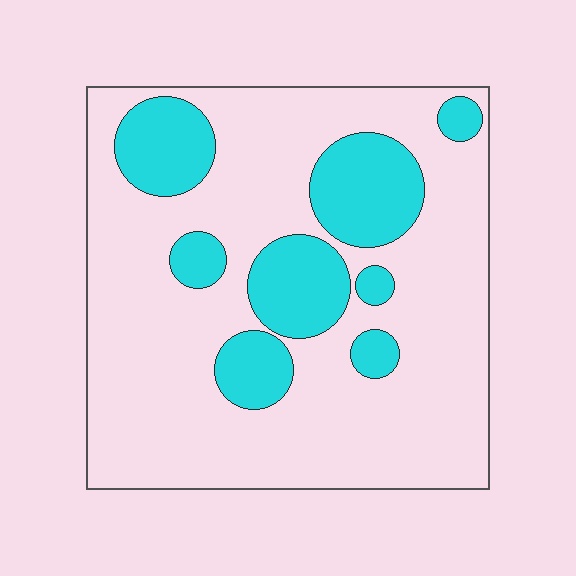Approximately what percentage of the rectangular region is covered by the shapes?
Approximately 25%.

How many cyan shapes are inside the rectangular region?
8.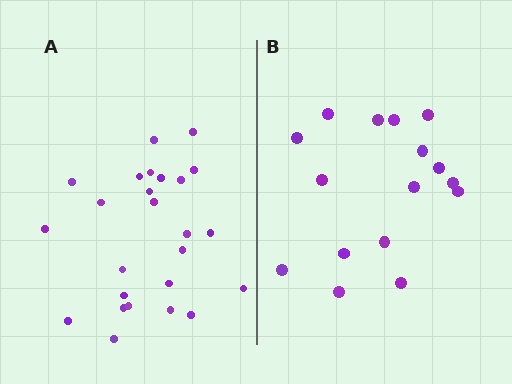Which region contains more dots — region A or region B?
Region A (the left region) has more dots.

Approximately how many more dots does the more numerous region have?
Region A has roughly 8 or so more dots than region B.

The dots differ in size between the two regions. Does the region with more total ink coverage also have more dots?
No. Region B has more total ink coverage because its dots are larger, but region A actually contains more individual dots. Total area can be misleading — the number of items is what matters here.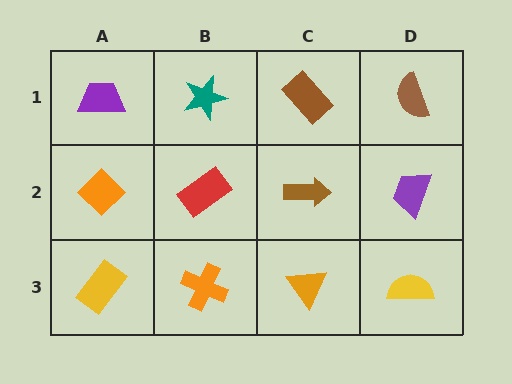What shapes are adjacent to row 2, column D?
A brown semicircle (row 1, column D), a yellow semicircle (row 3, column D), a brown arrow (row 2, column C).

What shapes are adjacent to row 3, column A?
An orange diamond (row 2, column A), an orange cross (row 3, column B).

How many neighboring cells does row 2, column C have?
4.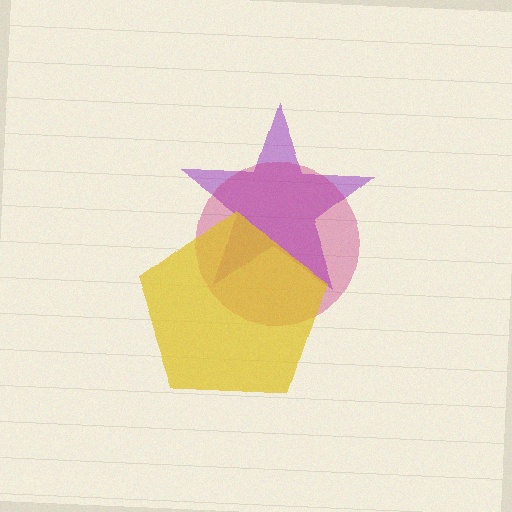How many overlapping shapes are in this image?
There are 3 overlapping shapes in the image.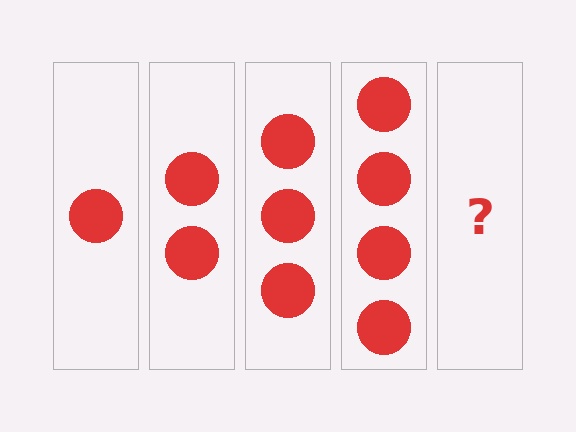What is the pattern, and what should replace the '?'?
The pattern is that each step adds one more circle. The '?' should be 5 circles.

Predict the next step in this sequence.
The next step is 5 circles.